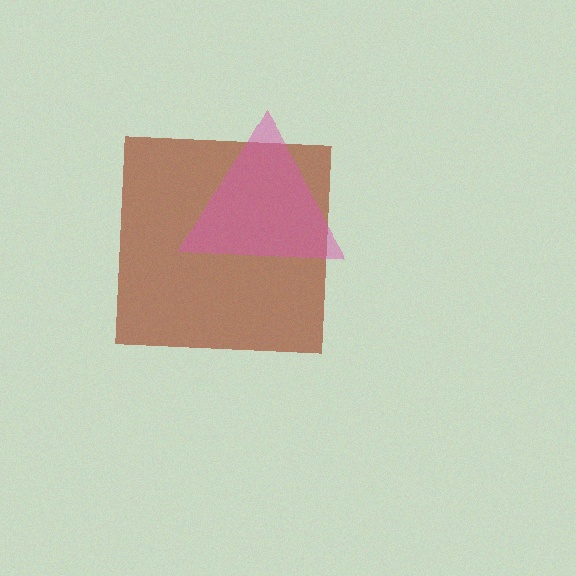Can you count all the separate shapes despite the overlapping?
Yes, there are 2 separate shapes.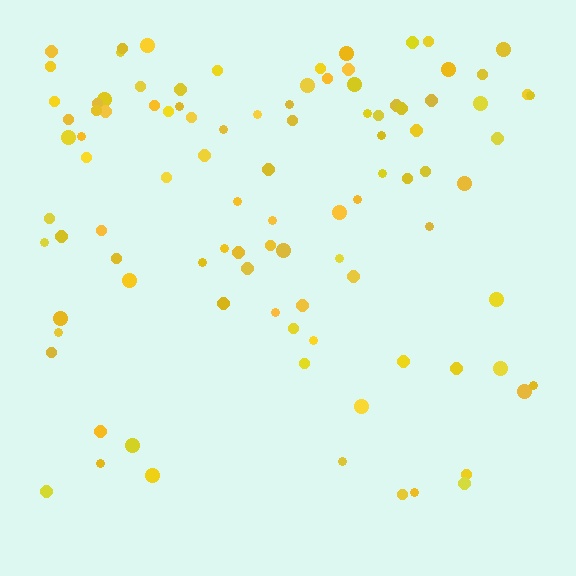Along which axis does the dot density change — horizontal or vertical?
Vertical.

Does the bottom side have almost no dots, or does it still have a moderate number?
Still a moderate number, just noticeably fewer than the top.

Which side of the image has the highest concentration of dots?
The top.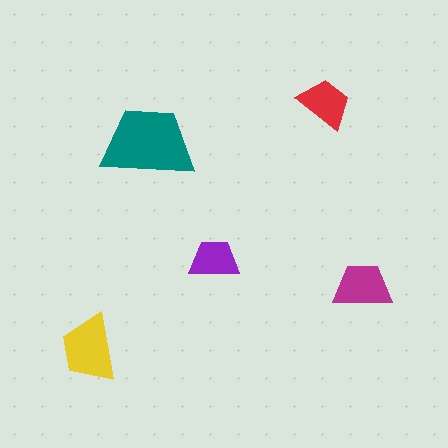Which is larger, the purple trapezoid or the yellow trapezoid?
The yellow one.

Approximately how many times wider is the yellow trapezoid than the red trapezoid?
About 1.5 times wider.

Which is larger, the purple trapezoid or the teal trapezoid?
The teal one.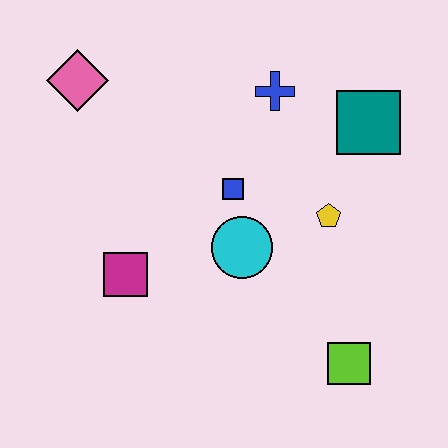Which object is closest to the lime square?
The yellow pentagon is closest to the lime square.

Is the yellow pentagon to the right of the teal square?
No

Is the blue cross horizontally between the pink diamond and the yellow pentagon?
Yes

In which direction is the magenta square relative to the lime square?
The magenta square is to the left of the lime square.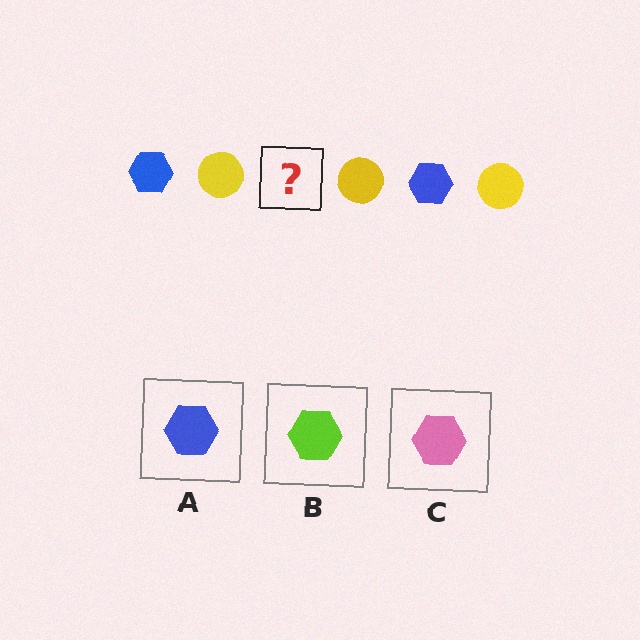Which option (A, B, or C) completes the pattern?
A.